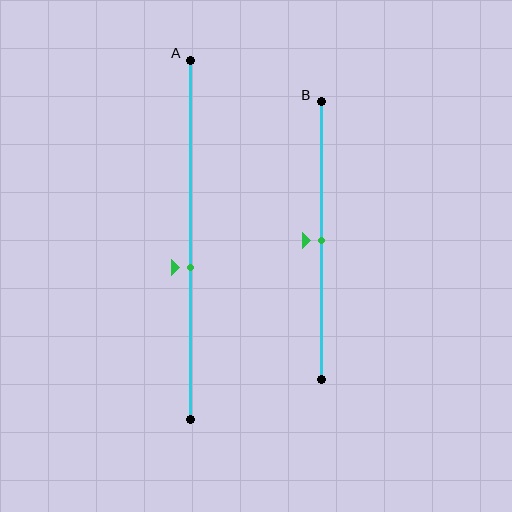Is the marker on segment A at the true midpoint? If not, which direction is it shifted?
No, the marker on segment A is shifted downward by about 8% of the segment length.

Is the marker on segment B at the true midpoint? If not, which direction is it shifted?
Yes, the marker on segment B is at the true midpoint.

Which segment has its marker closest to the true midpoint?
Segment B has its marker closest to the true midpoint.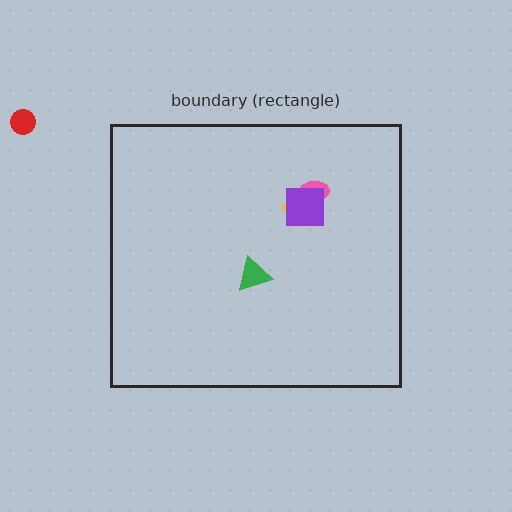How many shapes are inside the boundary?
4 inside, 1 outside.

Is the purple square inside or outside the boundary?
Inside.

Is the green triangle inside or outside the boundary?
Inside.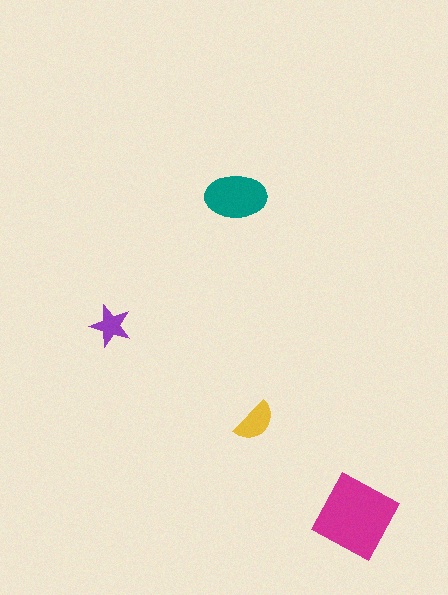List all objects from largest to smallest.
The magenta diamond, the teal ellipse, the yellow semicircle, the purple star.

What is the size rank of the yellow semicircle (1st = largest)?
3rd.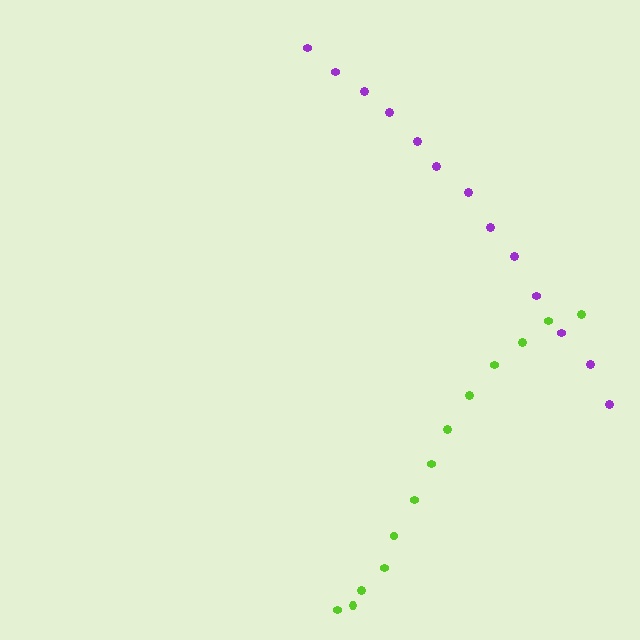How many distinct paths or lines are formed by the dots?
There are 2 distinct paths.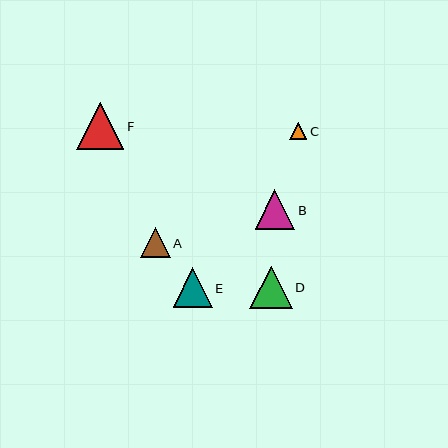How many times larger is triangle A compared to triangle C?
Triangle A is approximately 1.7 times the size of triangle C.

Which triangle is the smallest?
Triangle C is the smallest with a size of approximately 17 pixels.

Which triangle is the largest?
Triangle F is the largest with a size of approximately 47 pixels.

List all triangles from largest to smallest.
From largest to smallest: F, D, B, E, A, C.